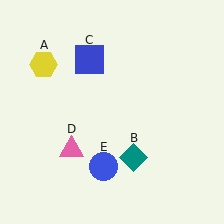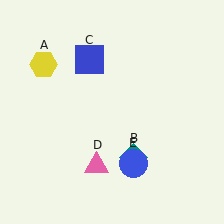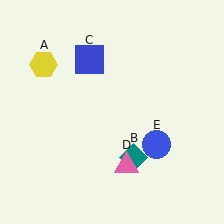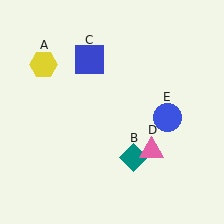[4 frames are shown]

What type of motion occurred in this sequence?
The pink triangle (object D), blue circle (object E) rotated counterclockwise around the center of the scene.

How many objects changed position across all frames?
2 objects changed position: pink triangle (object D), blue circle (object E).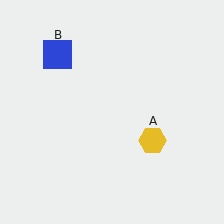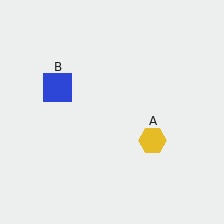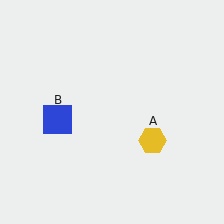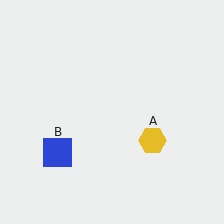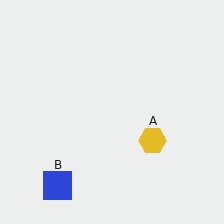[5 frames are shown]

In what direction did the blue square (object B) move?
The blue square (object B) moved down.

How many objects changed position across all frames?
1 object changed position: blue square (object B).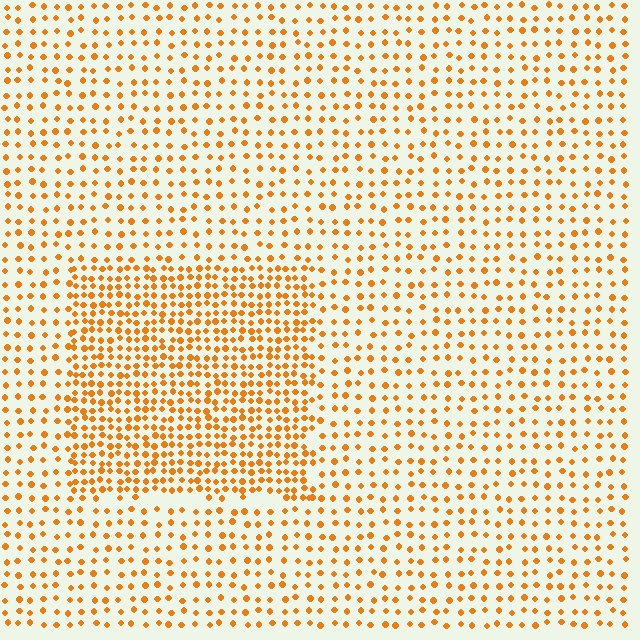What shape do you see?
I see a rectangle.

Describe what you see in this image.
The image contains small orange elements arranged at two different densities. A rectangle-shaped region is visible where the elements are more densely packed than the surrounding area.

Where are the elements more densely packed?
The elements are more densely packed inside the rectangle boundary.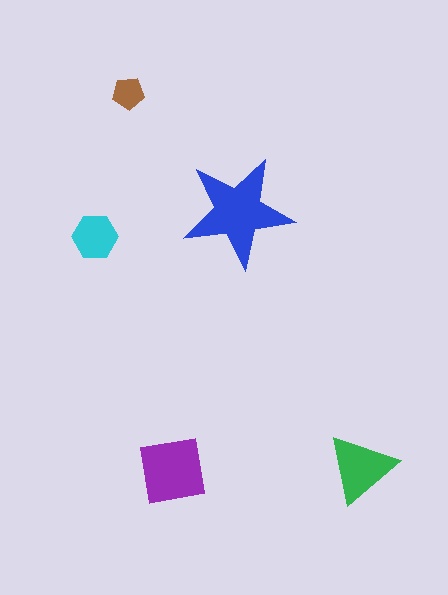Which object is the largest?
The blue star.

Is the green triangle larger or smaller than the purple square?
Smaller.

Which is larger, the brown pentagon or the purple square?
The purple square.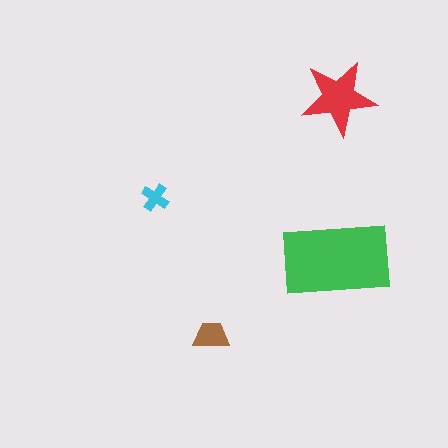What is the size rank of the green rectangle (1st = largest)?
1st.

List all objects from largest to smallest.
The green rectangle, the red star, the brown trapezoid, the cyan cross.